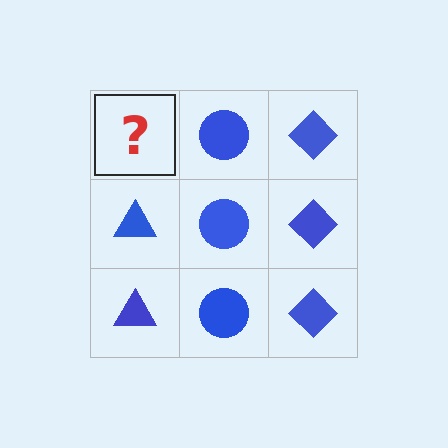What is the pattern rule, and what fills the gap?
The rule is that each column has a consistent shape. The gap should be filled with a blue triangle.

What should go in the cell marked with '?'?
The missing cell should contain a blue triangle.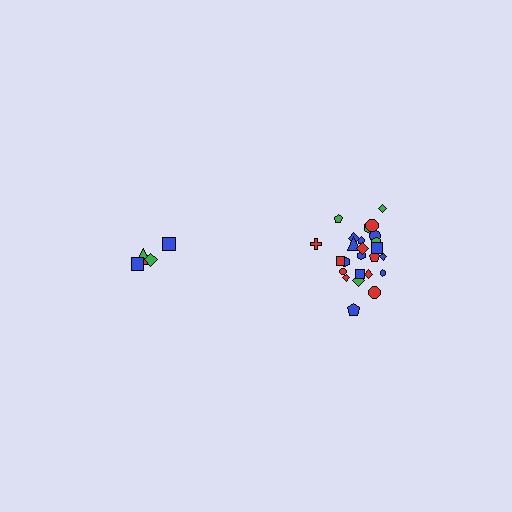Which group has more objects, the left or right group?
The right group.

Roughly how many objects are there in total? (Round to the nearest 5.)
Roughly 30 objects in total.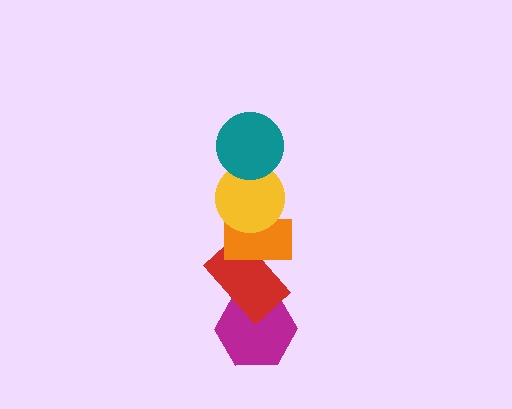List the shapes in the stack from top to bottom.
From top to bottom: the teal circle, the yellow circle, the orange rectangle, the red rectangle, the magenta hexagon.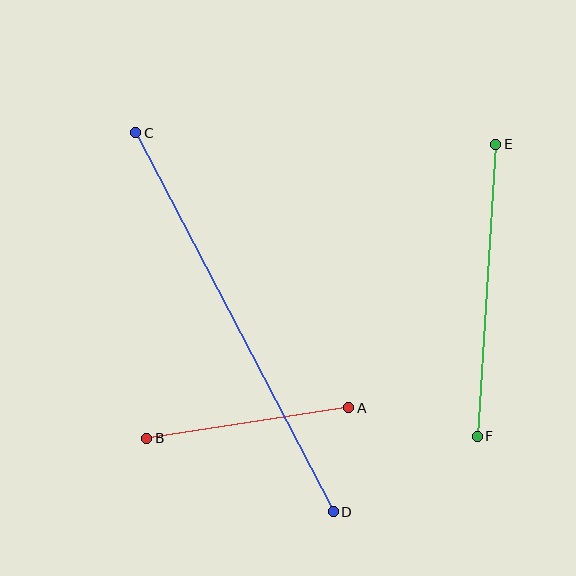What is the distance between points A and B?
The distance is approximately 205 pixels.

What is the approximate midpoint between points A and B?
The midpoint is at approximately (248, 423) pixels.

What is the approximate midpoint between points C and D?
The midpoint is at approximately (235, 322) pixels.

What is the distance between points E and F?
The distance is approximately 293 pixels.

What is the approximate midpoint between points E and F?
The midpoint is at approximately (486, 290) pixels.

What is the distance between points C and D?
The distance is approximately 427 pixels.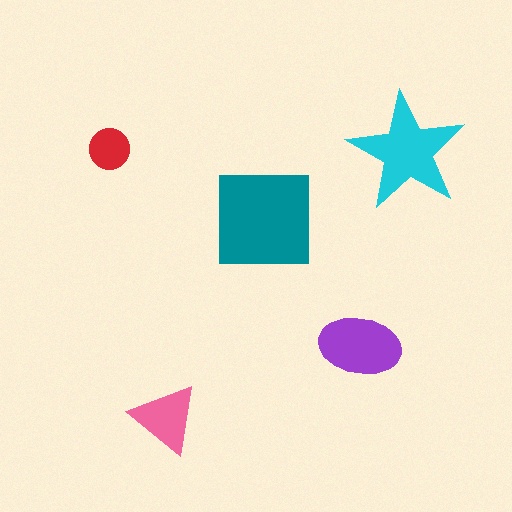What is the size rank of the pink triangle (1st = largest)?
4th.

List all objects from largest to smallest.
The teal square, the cyan star, the purple ellipse, the pink triangle, the red circle.